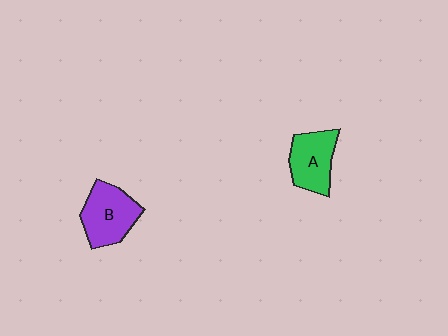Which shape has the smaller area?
Shape A (green).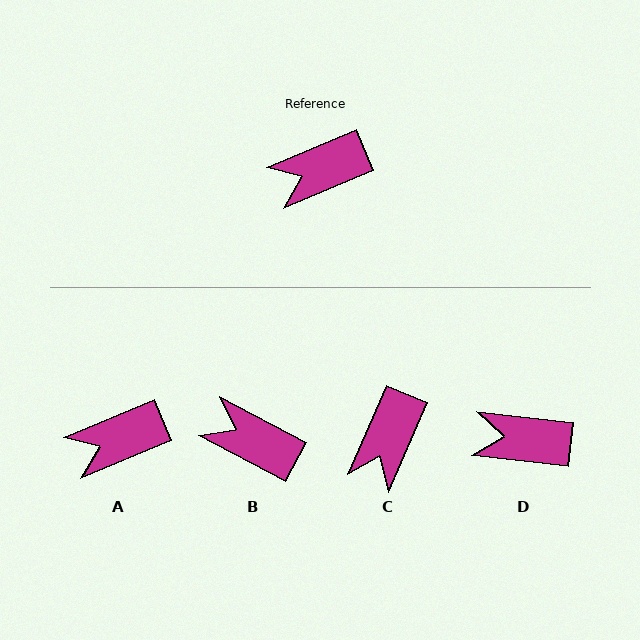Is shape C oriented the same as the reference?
No, it is off by about 43 degrees.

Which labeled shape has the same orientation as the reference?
A.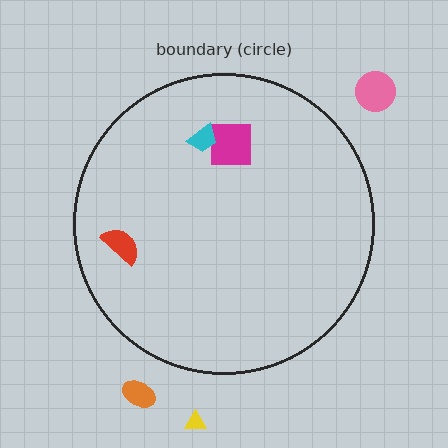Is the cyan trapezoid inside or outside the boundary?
Inside.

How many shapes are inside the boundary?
3 inside, 3 outside.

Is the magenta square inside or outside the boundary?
Inside.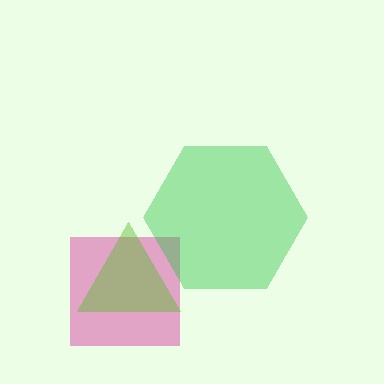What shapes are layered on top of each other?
The layered shapes are: a magenta square, a lime triangle, a green hexagon.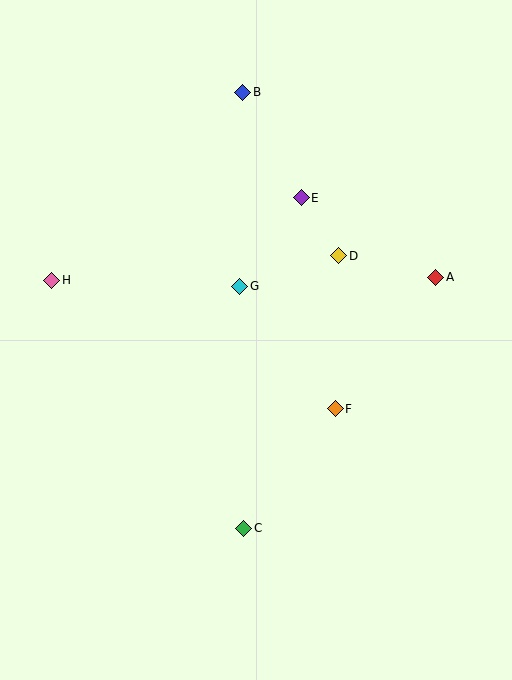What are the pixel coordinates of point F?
Point F is at (335, 409).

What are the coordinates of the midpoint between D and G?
The midpoint between D and G is at (289, 271).